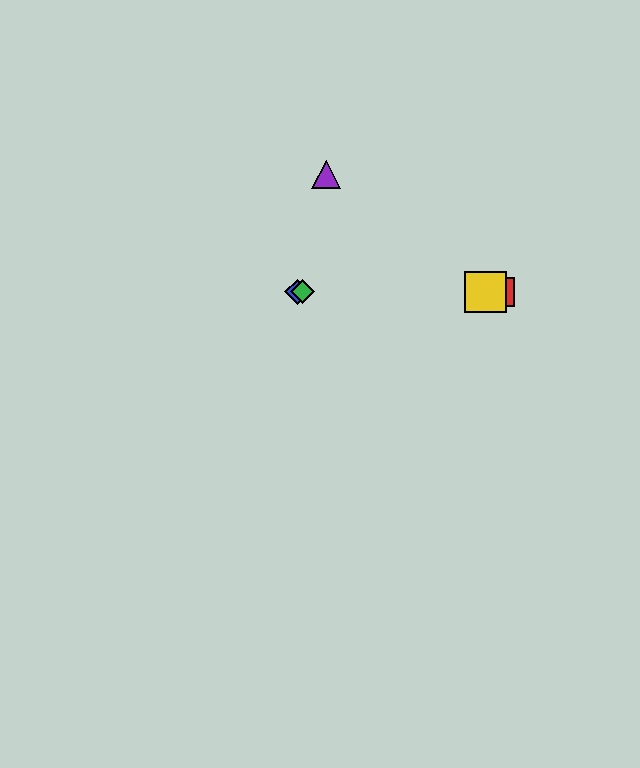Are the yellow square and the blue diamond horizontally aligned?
Yes, both are at y≈292.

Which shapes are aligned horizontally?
The red square, the blue diamond, the green diamond, the yellow square are aligned horizontally.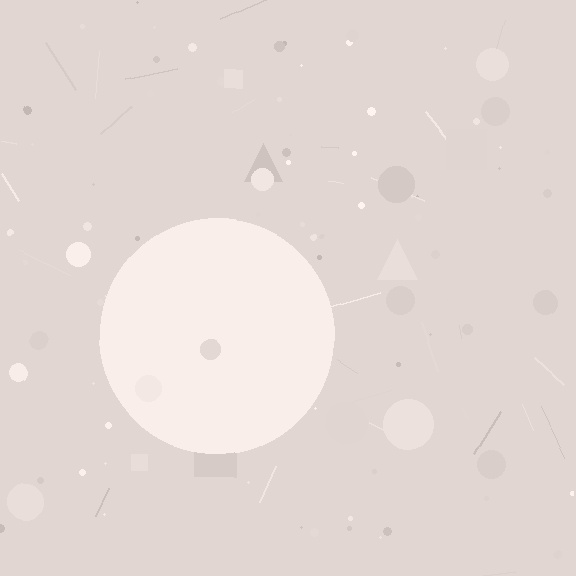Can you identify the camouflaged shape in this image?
The camouflaged shape is a circle.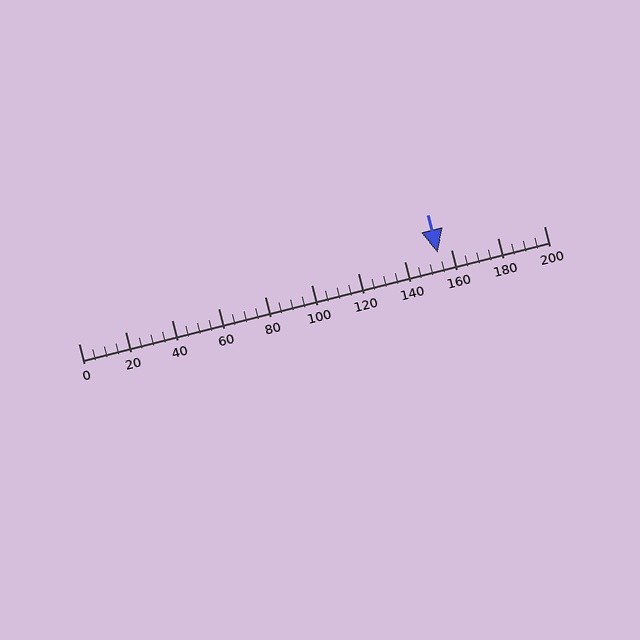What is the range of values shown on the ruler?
The ruler shows values from 0 to 200.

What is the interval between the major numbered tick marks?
The major tick marks are spaced 20 units apart.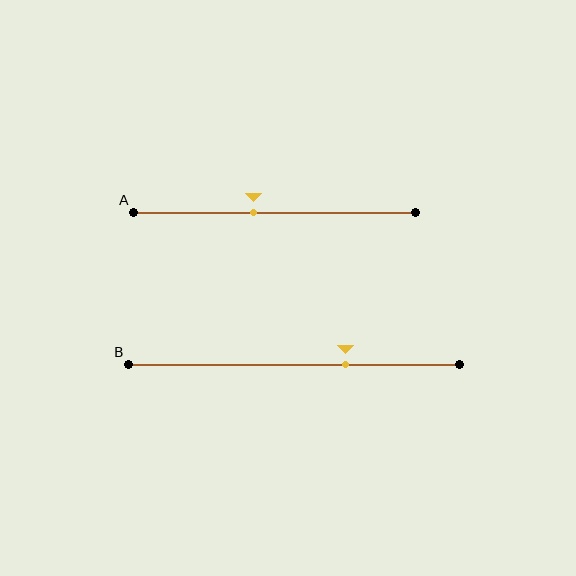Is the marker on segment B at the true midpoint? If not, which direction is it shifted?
No, the marker on segment B is shifted to the right by about 16% of the segment length.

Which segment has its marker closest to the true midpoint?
Segment A has its marker closest to the true midpoint.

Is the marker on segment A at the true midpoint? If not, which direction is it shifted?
No, the marker on segment A is shifted to the left by about 8% of the segment length.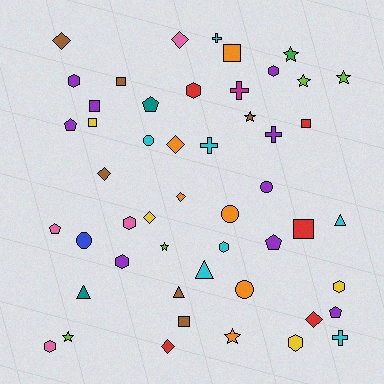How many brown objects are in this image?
There are 6 brown objects.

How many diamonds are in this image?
There are 8 diamonds.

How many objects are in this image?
There are 50 objects.